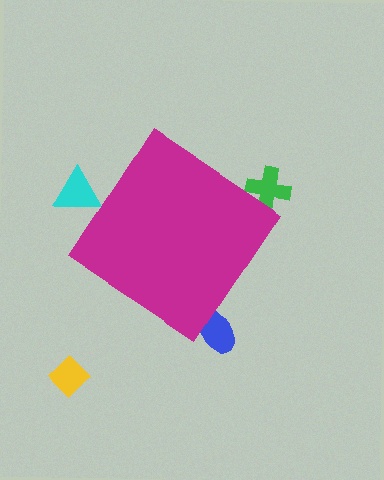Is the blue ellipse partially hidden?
Yes, the blue ellipse is partially hidden behind the magenta diamond.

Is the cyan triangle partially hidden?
Yes, the cyan triangle is partially hidden behind the magenta diamond.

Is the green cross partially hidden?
Yes, the green cross is partially hidden behind the magenta diamond.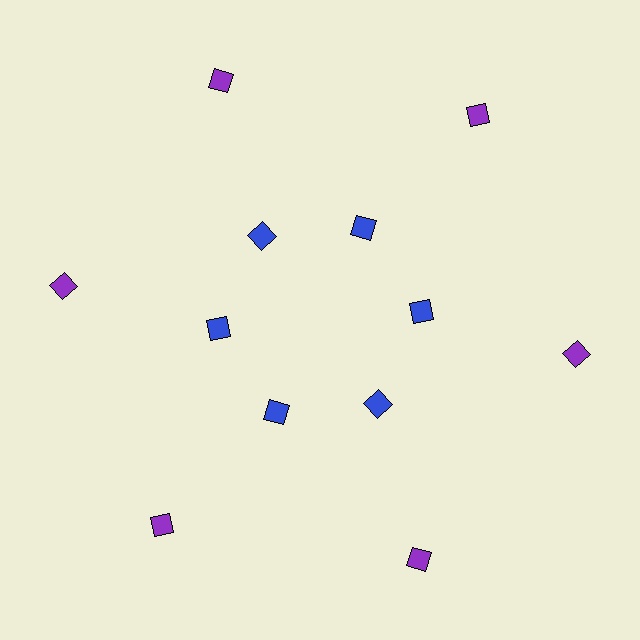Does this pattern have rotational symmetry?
Yes, this pattern has 6-fold rotational symmetry. It looks the same after rotating 60 degrees around the center.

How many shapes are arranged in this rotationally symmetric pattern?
There are 12 shapes, arranged in 6 groups of 2.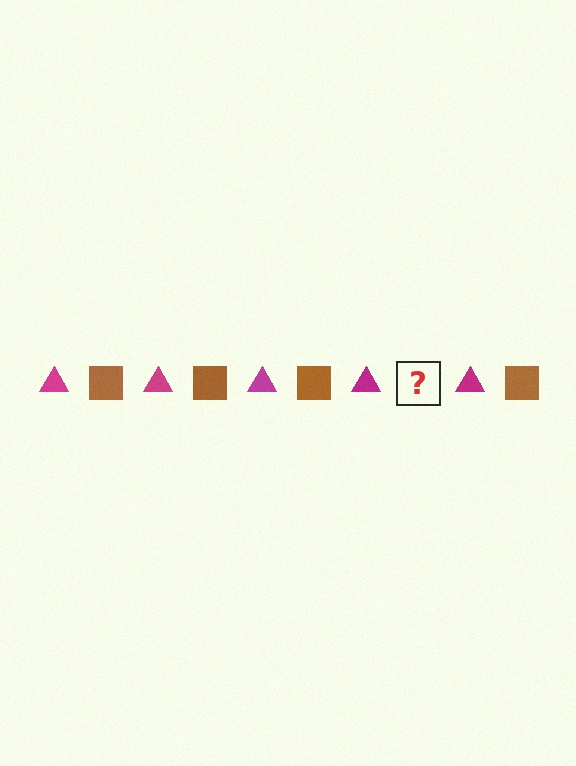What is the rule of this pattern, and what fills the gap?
The rule is that the pattern alternates between magenta triangle and brown square. The gap should be filled with a brown square.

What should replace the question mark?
The question mark should be replaced with a brown square.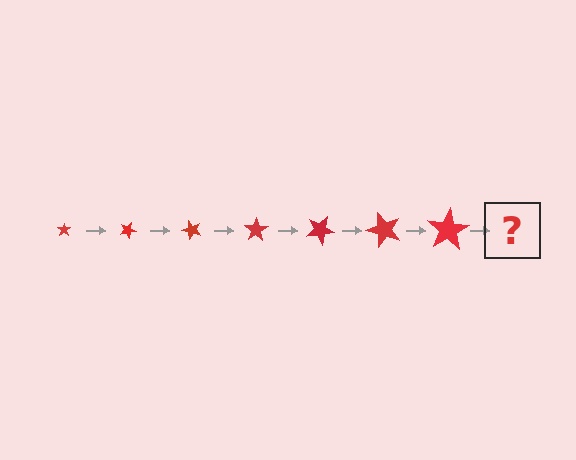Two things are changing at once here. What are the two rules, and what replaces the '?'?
The two rules are that the star grows larger each step and it rotates 25 degrees each step. The '?' should be a star, larger than the previous one and rotated 175 degrees from the start.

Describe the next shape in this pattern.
It should be a star, larger than the previous one and rotated 175 degrees from the start.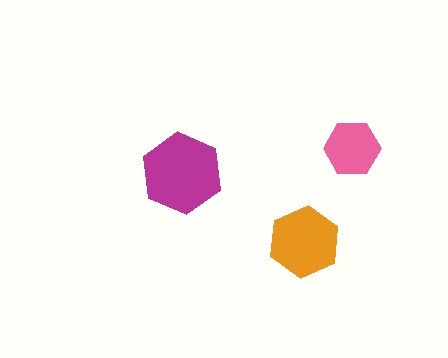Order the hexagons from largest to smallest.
the magenta one, the orange one, the pink one.